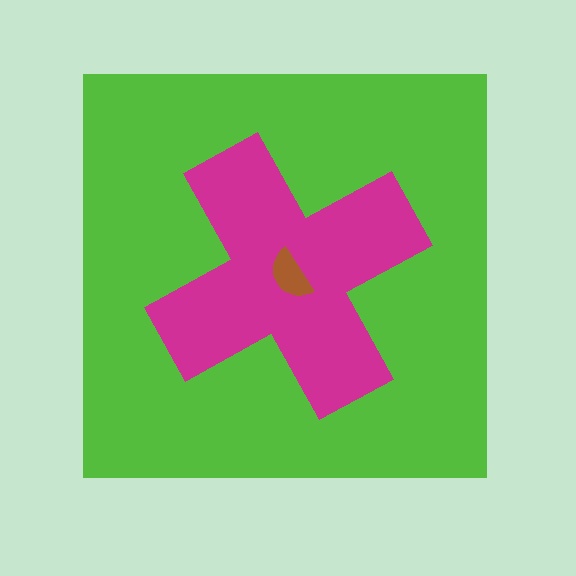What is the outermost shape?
The lime square.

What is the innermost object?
The brown semicircle.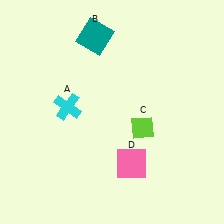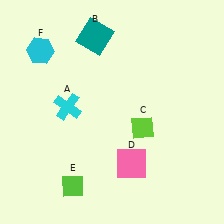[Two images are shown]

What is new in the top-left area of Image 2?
A cyan hexagon (F) was added in the top-left area of Image 2.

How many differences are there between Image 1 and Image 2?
There are 2 differences between the two images.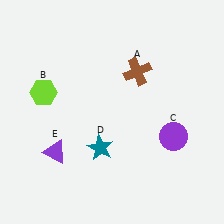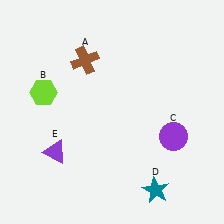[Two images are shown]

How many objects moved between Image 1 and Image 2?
2 objects moved between the two images.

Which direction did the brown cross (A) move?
The brown cross (A) moved left.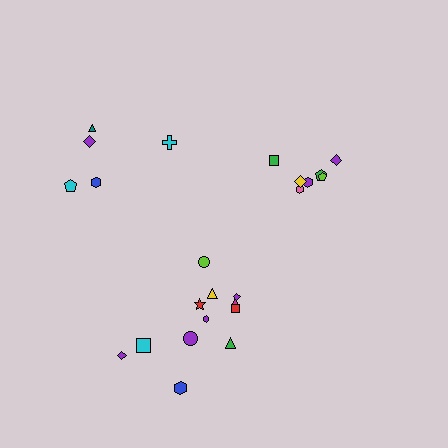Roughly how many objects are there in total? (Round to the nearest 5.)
Roughly 25 objects in total.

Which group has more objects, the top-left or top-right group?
The top-right group.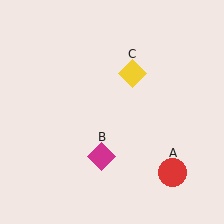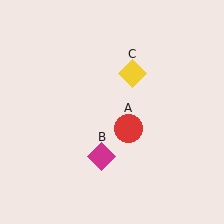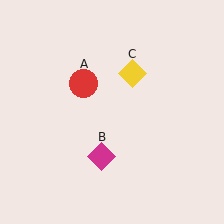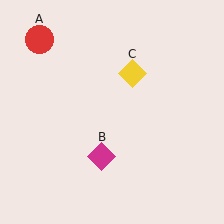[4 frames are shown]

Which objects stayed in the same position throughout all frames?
Magenta diamond (object B) and yellow diamond (object C) remained stationary.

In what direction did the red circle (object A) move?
The red circle (object A) moved up and to the left.